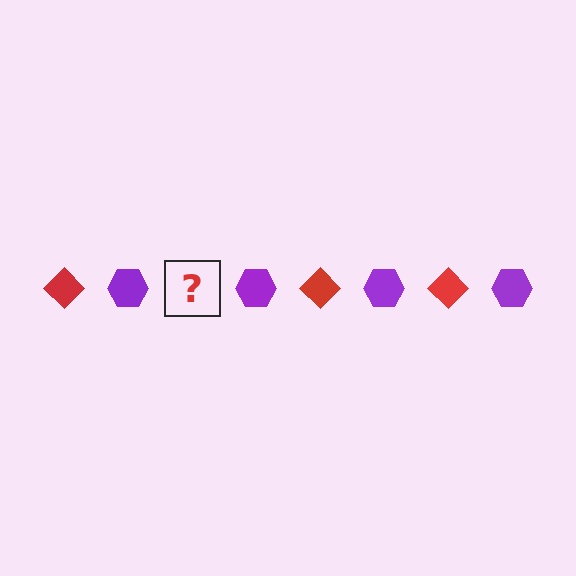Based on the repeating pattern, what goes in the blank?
The blank should be a red diamond.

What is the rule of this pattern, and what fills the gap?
The rule is that the pattern alternates between red diamond and purple hexagon. The gap should be filled with a red diamond.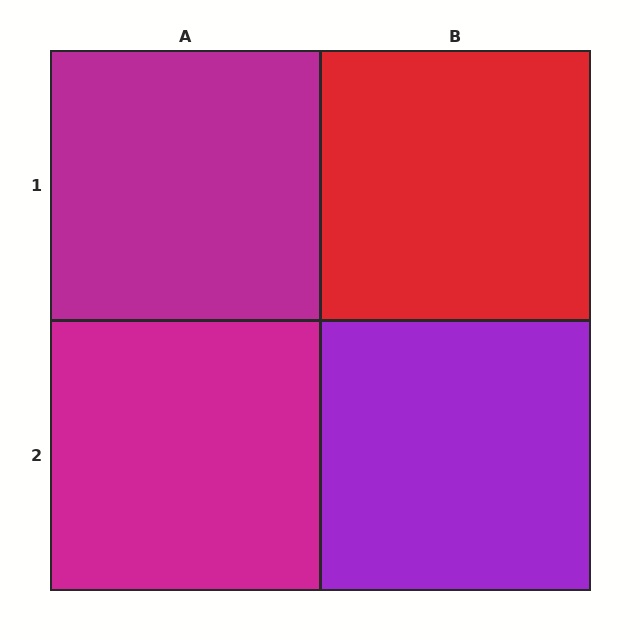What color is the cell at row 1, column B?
Red.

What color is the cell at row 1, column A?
Magenta.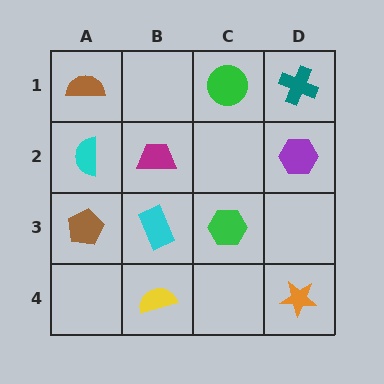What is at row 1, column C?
A green circle.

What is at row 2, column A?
A cyan semicircle.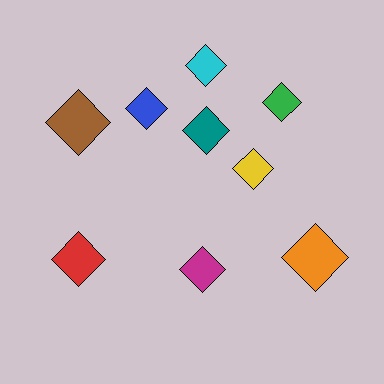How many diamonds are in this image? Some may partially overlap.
There are 9 diamonds.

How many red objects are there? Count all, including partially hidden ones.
There is 1 red object.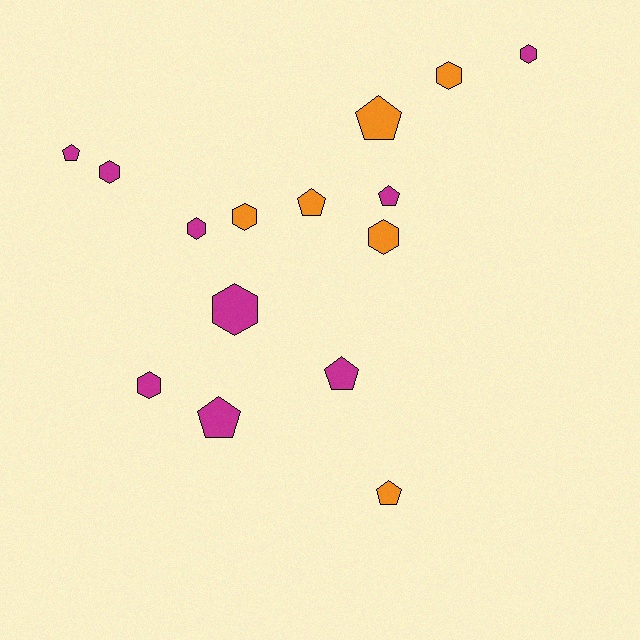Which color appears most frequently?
Magenta, with 9 objects.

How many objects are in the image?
There are 15 objects.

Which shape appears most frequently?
Hexagon, with 8 objects.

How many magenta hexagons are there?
There are 5 magenta hexagons.